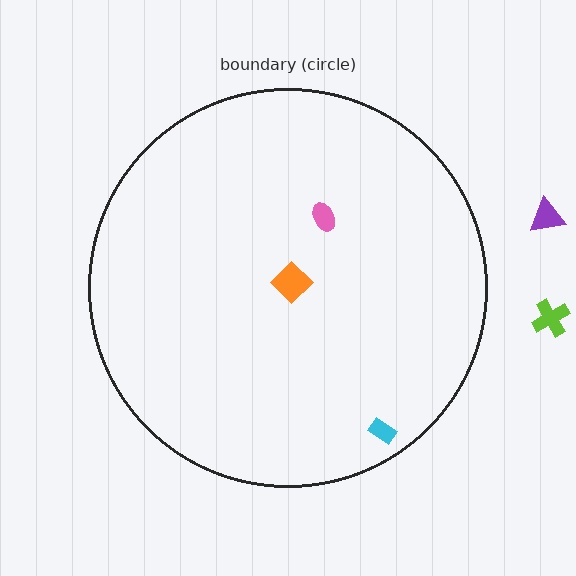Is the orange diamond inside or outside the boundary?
Inside.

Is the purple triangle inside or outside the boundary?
Outside.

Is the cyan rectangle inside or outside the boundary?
Inside.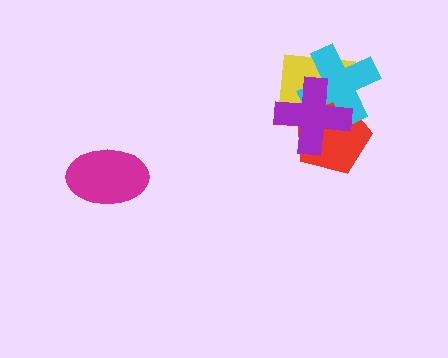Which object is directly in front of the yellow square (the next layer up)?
The red pentagon is directly in front of the yellow square.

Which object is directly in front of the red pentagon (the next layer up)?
The cyan cross is directly in front of the red pentagon.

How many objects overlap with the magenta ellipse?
0 objects overlap with the magenta ellipse.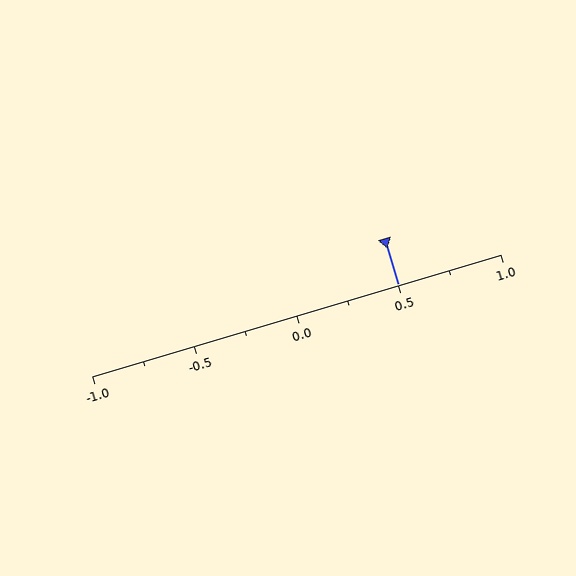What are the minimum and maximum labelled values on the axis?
The axis runs from -1.0 to 1.0.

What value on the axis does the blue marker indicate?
The marker indicates approximately 0.5.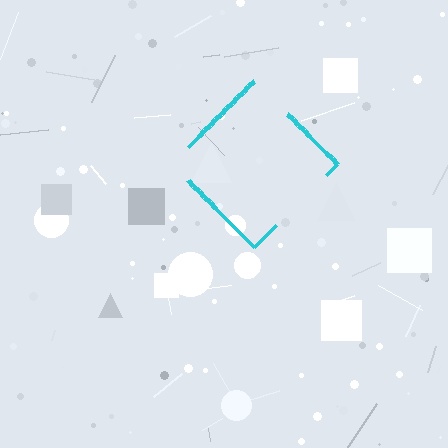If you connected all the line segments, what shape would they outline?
They would outline a diamond.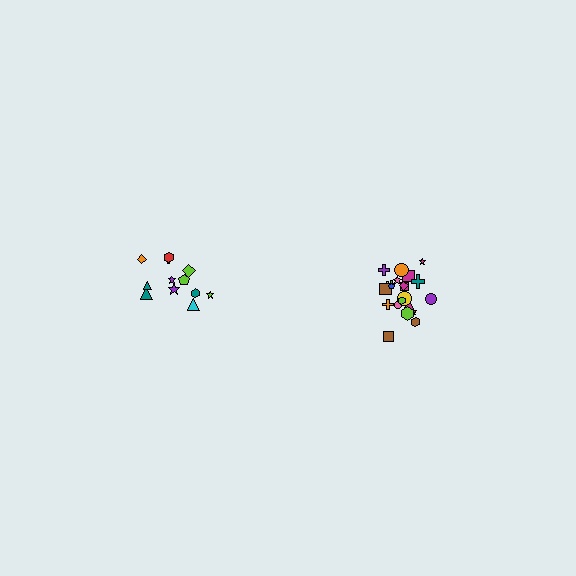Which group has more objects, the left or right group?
The right group.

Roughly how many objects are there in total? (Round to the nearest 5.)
Roughly 35 objects in total.